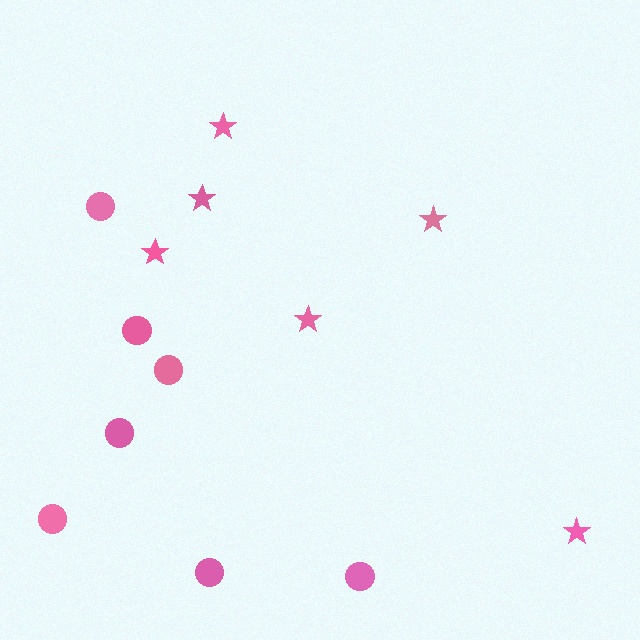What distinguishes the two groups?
There are 2 groups: one group of stars (6) and one group of circles (7).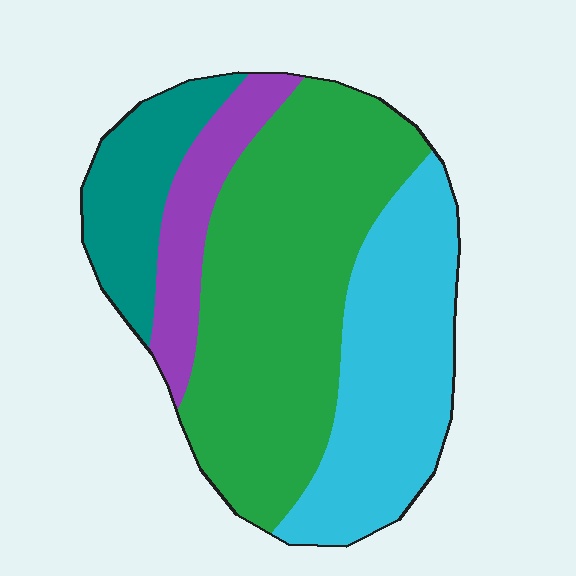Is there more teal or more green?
Green.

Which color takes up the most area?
Green, at roughly 45%.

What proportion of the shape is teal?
Teal takes up about one eighth (1/8) of the shape.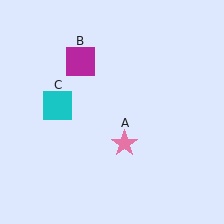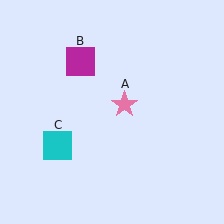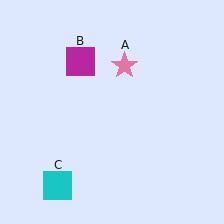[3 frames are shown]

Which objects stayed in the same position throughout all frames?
Magenta square (object B) remained stationary.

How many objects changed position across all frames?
2 objects changed position: pink star (object A), cyan square (object C).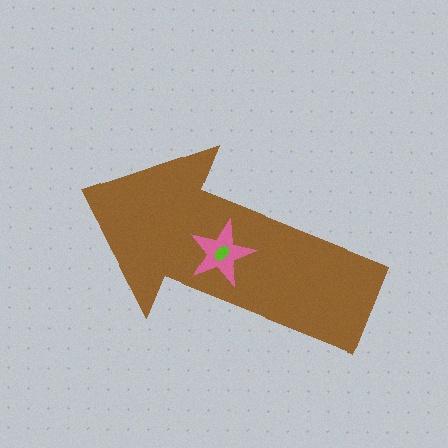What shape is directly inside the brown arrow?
The pink star.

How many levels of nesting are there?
3.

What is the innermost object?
The lime ellipse.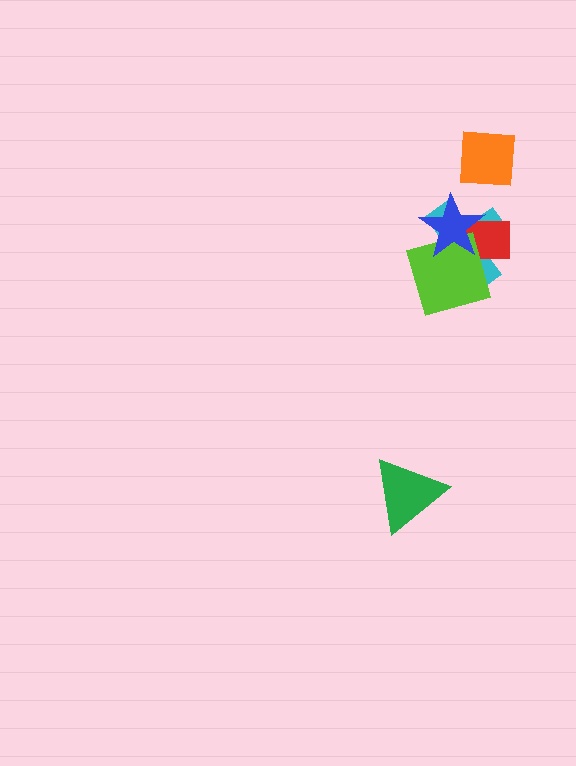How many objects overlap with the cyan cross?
3 objects overlap with the cyan cross.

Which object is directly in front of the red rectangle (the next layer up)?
The lime square is directly in front of the red rectangle.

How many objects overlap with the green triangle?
0 objects overlap with the green triangle.